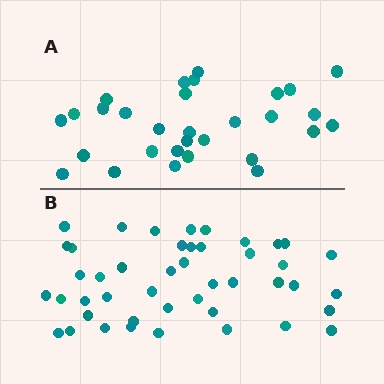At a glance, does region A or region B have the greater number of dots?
Region B (the bottom region) has more dots.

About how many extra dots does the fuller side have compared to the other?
Region B has approximately 15 more dots than region A.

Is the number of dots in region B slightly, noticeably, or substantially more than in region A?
Region B has substantially more. The ratio is roughly 1.5 to 1.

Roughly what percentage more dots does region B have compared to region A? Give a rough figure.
About 50% more.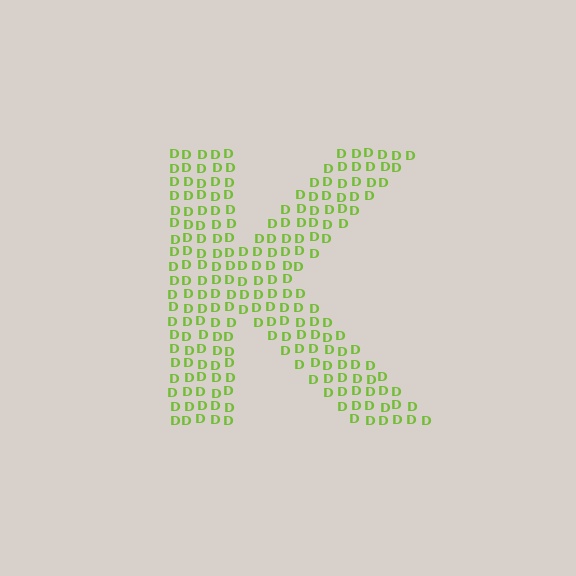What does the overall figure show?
The overall figure shows the letter K.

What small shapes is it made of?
It is made of small letter D's.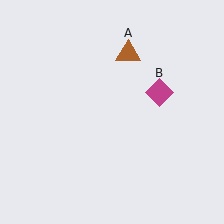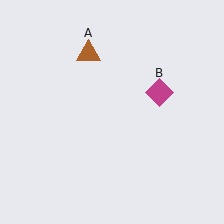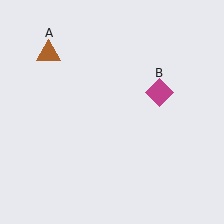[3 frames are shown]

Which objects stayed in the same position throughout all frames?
Magenta diamond (object B) remained stationary.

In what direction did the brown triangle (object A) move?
The brown triangle (object A) moved left.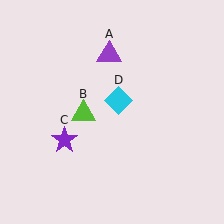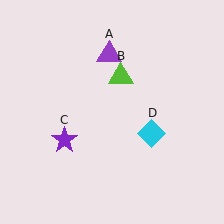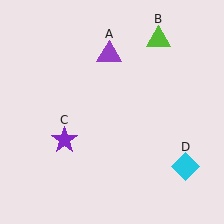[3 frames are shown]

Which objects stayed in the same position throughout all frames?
Purple triangle (object A) and purple star (object C) remained stationary.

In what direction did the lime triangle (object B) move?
The lime triangle (object B) moved up and to the right.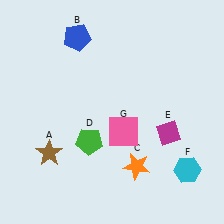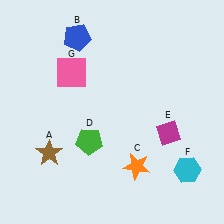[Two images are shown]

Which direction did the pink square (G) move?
The pink square (G) moved up.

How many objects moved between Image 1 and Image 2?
1 object moved between the two images.